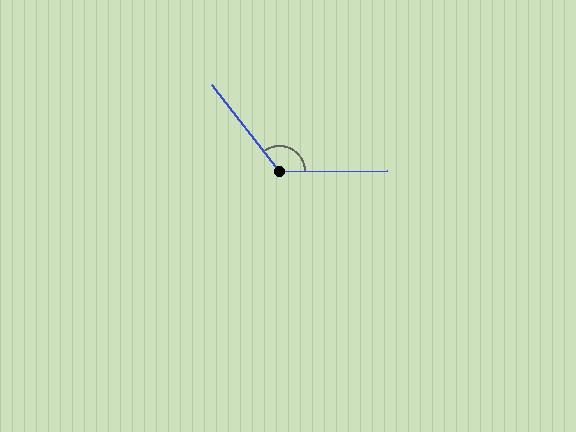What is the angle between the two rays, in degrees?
Approximately 127 degrees.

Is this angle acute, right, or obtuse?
It is obtuse.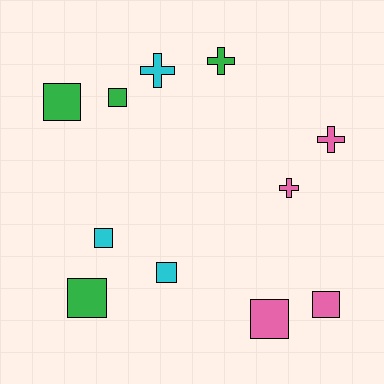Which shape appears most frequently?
Square, with 7 objects.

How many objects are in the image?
There are 11 objects.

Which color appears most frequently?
Pink, with 4 objects.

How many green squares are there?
There are 3 green squares.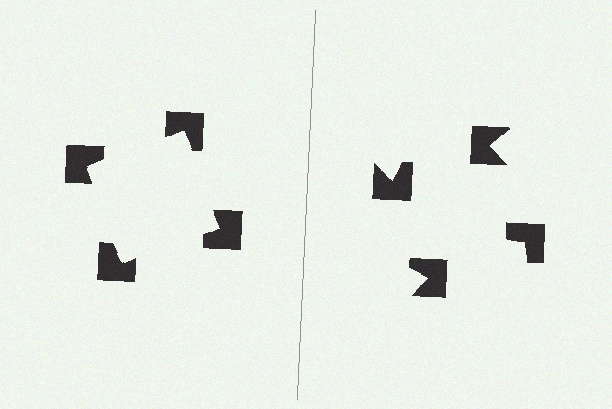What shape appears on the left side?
An illusory square.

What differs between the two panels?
The notched squares are positioned identically on both sides; only the wedge orientations differ. On the left they align to a square; on the right they are misaligned.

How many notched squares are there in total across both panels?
8 — 4 on each side.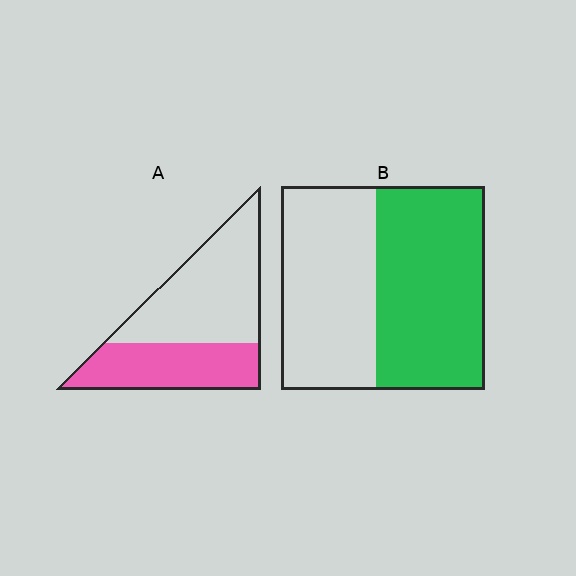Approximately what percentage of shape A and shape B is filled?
A is approximately 40% and B is approximately 55%.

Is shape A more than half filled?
No.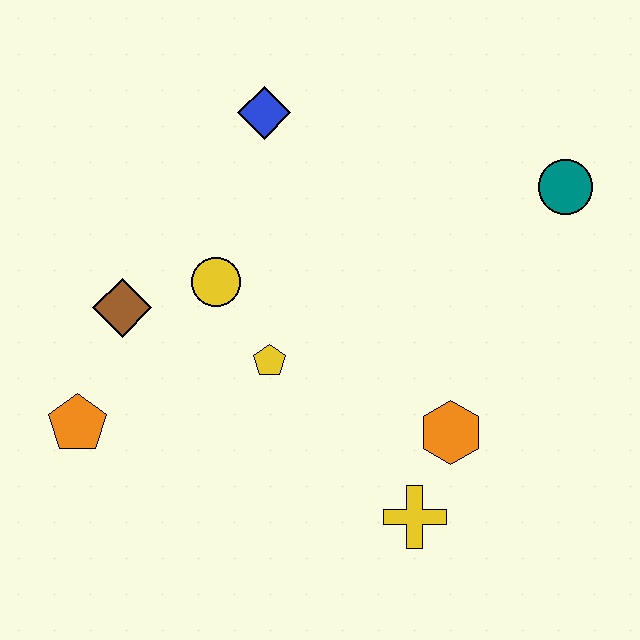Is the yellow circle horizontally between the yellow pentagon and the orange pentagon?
Yes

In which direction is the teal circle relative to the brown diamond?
The teal circle is to the right of the brown diamond.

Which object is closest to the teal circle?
The orange hexagon is closest to the teal circle.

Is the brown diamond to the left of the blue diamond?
Yes